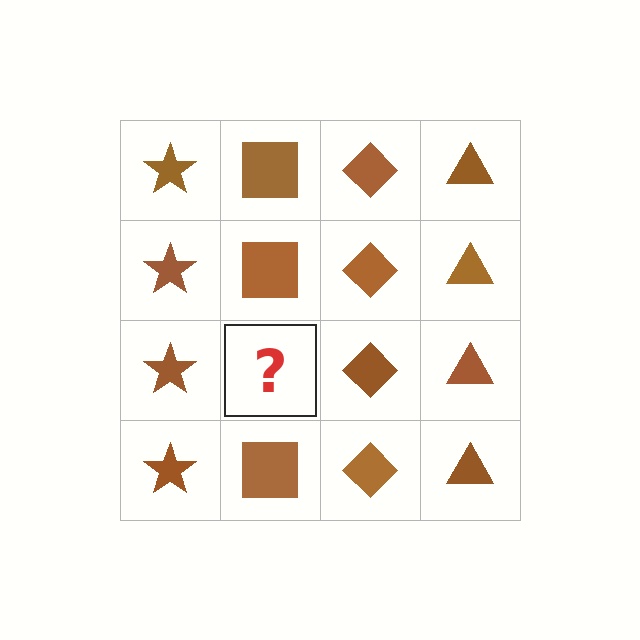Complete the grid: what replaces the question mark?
The question mark should be replaced with a brown square.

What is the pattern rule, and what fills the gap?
The rule is that each column has a consistent shape. The gap should be filled with a brown square.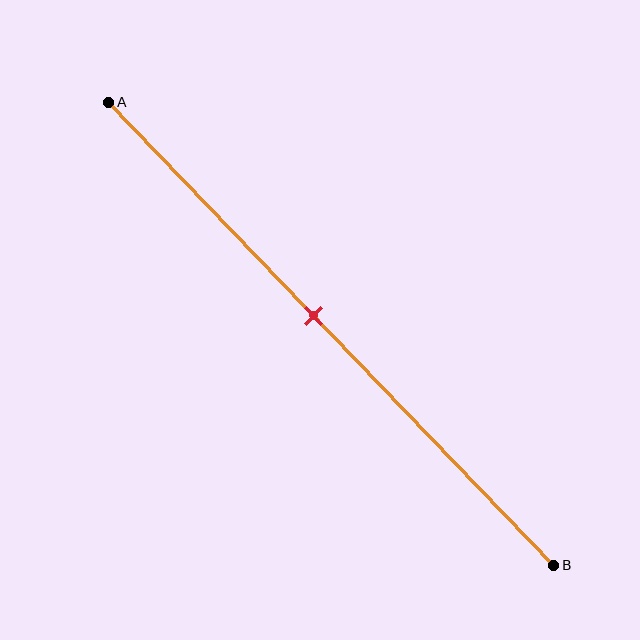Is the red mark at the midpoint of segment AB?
No, the mark is at about 45% from A, not at the 50% midpoint.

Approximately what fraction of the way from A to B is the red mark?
The red mark is approximately 45% of the way from A to B.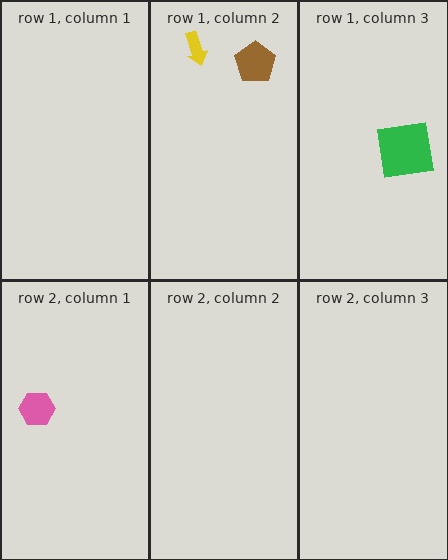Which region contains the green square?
The row 1, column 3 region.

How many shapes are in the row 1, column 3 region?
1.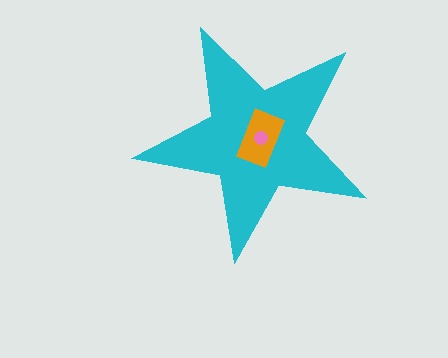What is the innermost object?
The pink circle.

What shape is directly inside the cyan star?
The orange rectangle.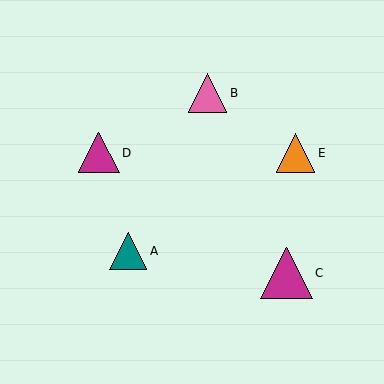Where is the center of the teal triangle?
The center of the teal triangle is at (128, 251).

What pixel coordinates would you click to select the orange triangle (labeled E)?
Click at (295, 153) to select the orange triangle E.